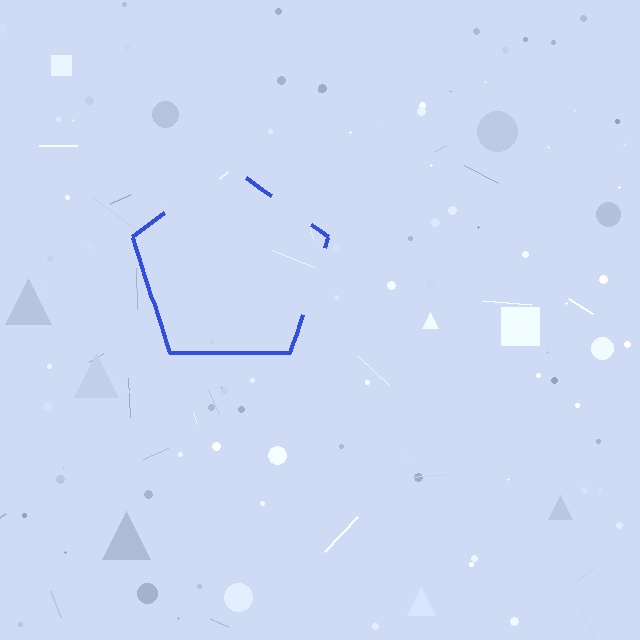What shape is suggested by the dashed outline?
The dashed outline suggests a pentagon.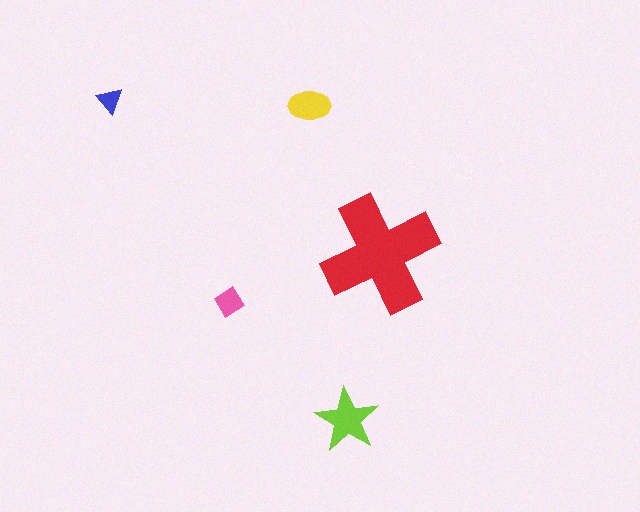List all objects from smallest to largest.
The blue triangle, the pink diamond, the yellow ellipse, the lime star, the red cross.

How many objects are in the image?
There are 5 objects in the image.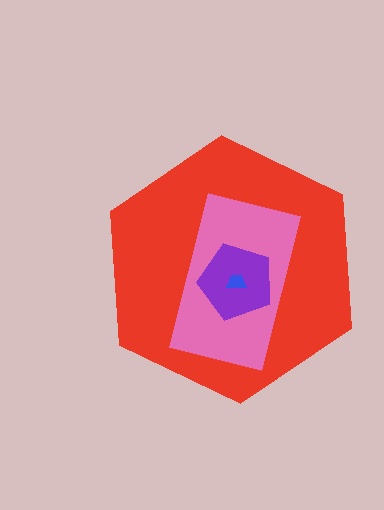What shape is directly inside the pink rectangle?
The purple pentagon.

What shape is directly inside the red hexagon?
The pink rectangle.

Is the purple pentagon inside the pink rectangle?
Yes.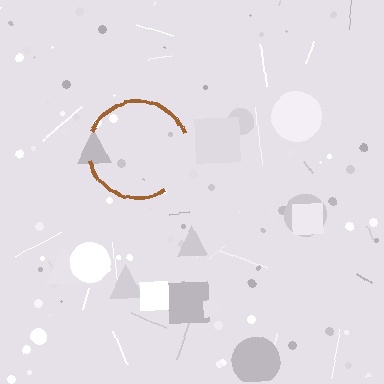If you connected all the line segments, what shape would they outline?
They would outline a circle.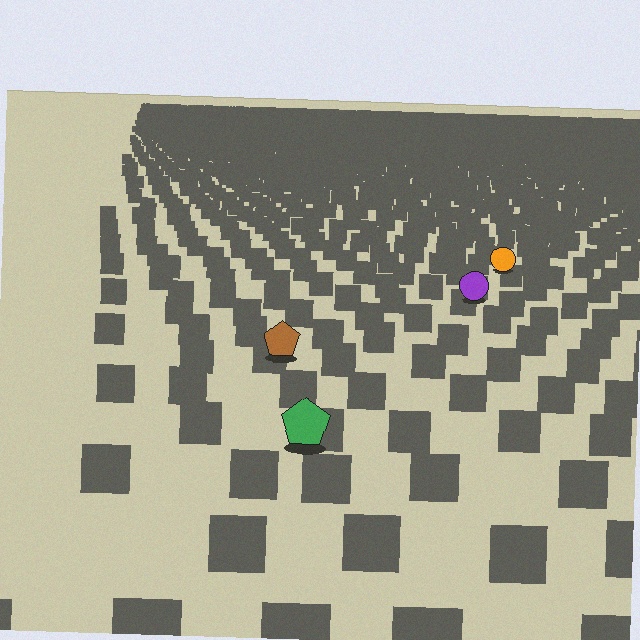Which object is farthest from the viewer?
The orange circle is farthest from the viewer. It appears smaller and the ground texture around it is denser.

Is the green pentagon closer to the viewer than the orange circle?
Yes. The green pentagon is closer — you can tell from the texture gradient: the ground texture is coarser near it.